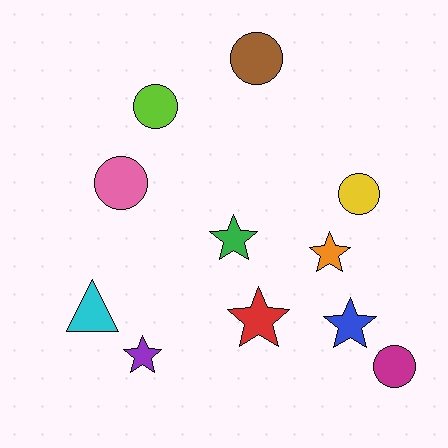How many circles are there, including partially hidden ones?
There are 5 circles.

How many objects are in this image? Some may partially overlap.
There are 11 objects.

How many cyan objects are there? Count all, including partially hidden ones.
There is 1 cyan object.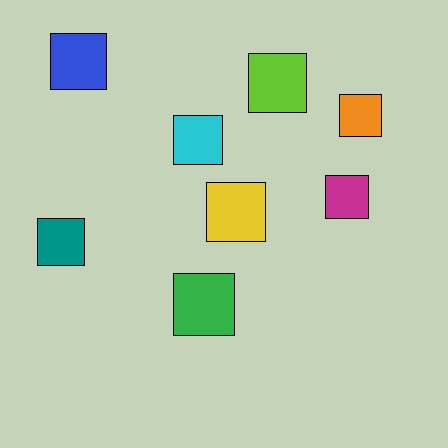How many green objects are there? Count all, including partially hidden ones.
There is 1 green object.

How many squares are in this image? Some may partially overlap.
There are 8 squares.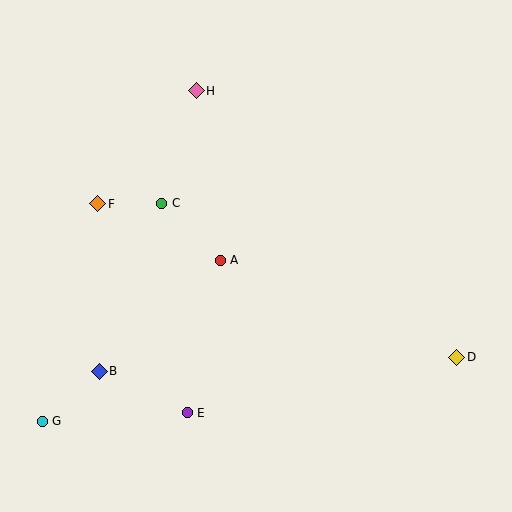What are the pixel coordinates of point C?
Point C is at (162, 203).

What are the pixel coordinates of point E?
Point E is at (187, 413).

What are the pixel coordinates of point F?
Point F is at (98, 204).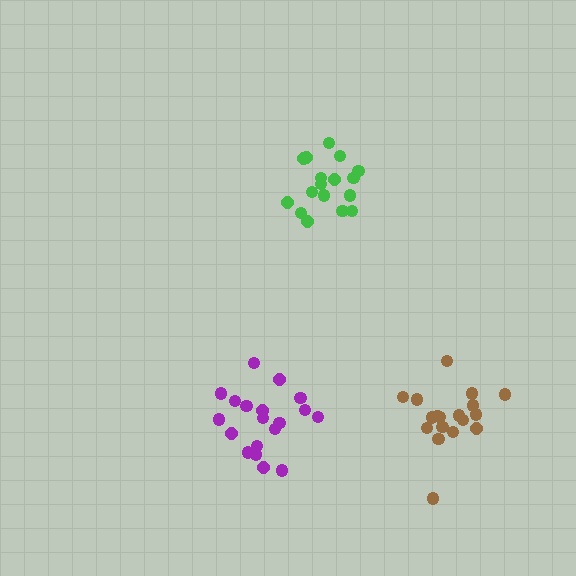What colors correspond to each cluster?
The clusters are colored: green, purple, brown.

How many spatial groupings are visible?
There are 3 spatial groupings.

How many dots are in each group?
Group 1: 17 dots, Group 2: 19 dots, Group 3: 18 dots (54 total).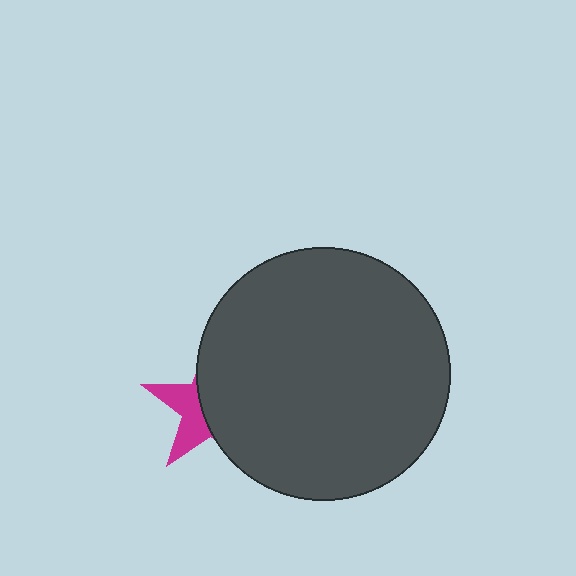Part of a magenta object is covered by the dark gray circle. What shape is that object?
It is a star.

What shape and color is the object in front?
The object in front is a dark gray circle.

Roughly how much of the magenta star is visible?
A small part of it is visible (roughly 37%).